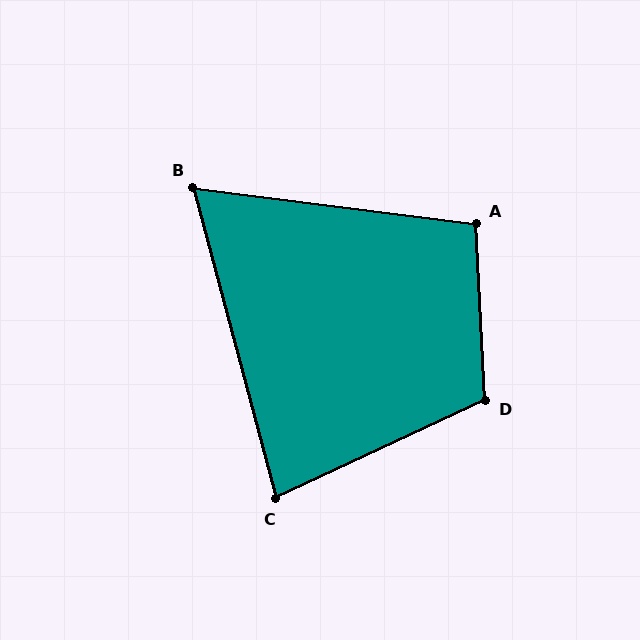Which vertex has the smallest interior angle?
B, at approximately 68 degrees.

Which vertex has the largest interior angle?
D, at approximately 112 degrees.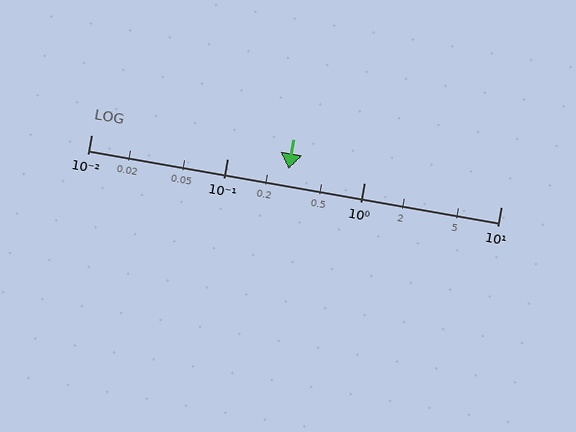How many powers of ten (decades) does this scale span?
The scale spans 3 decades, from 0.01 to 10.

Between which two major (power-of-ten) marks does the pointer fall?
The pointer is between 0.1 and 1.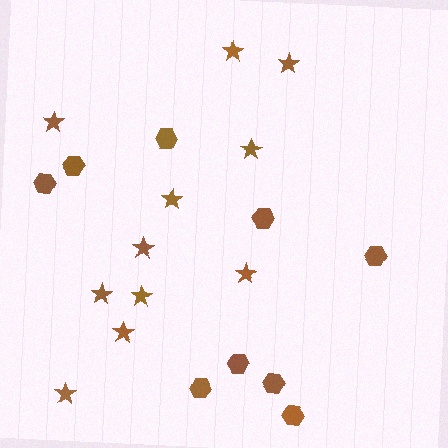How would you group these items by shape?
There are 2 groups: one group of stars (11) and one group of hexagons (9).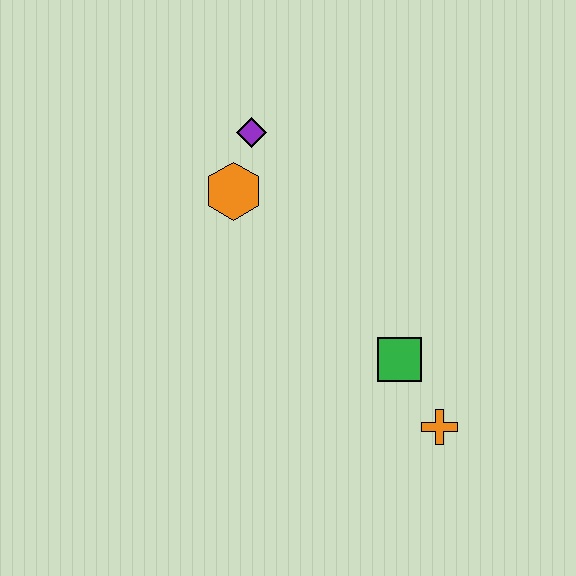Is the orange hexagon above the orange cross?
Yes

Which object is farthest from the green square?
The purple diamond is farthest from the green square.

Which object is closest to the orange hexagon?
The purple diamond is closest to the orange hexagon.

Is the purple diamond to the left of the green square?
Yes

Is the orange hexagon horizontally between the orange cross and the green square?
No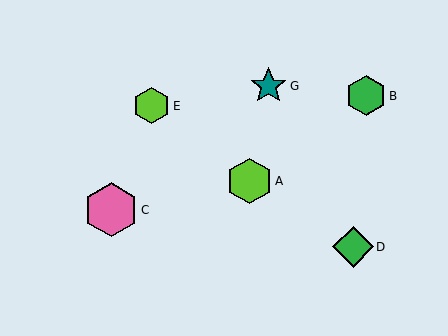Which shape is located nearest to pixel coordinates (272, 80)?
The teal star (labeled G) at (268, 86) is nearest to that location.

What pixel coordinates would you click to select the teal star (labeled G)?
Click at (268, 86) to select the teal star G.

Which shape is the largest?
The pink hexagon (labeled C) is the largest.